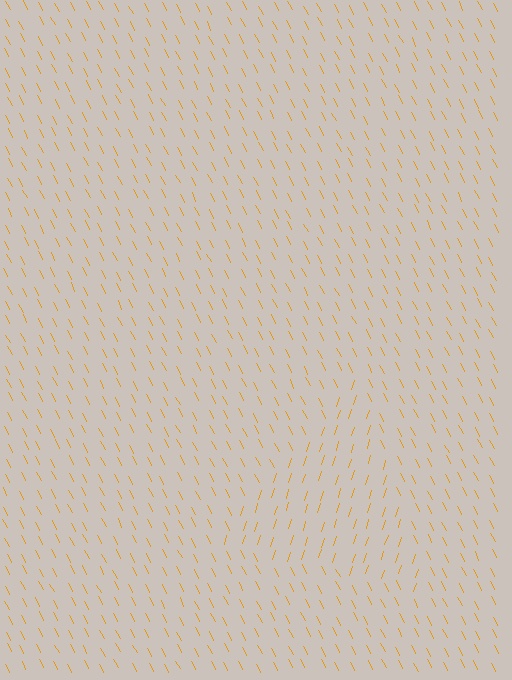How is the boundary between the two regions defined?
The boundary is defined purely by a change in line orientation (approximately 45 degrees difference). All lines are the same color and thickness.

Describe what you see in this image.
The image is filled with small orange line segments. A triangle region in the image has lines oriented differently from the surrounding lines, creating a visible texture boundary.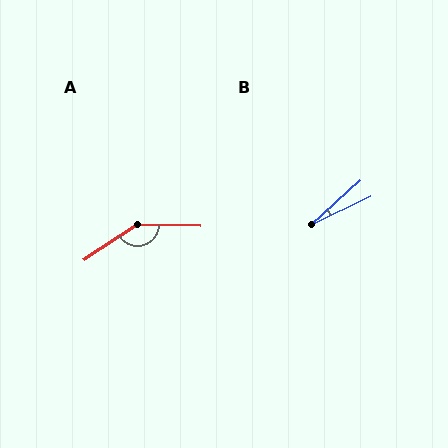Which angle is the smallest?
B, at approximately 16 degrees.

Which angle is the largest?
A, at approximately 145 degrees.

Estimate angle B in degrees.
Approximately 16 degrees.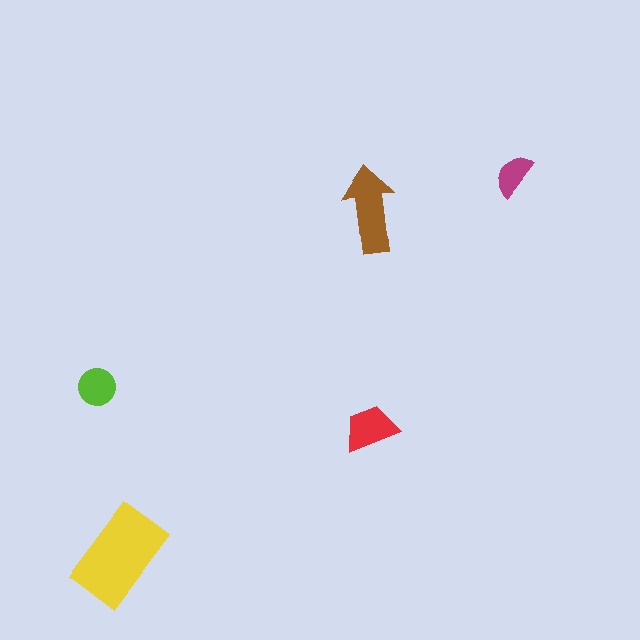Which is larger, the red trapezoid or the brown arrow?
The brown arrow.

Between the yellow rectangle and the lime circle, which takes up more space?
The yellow rectangle.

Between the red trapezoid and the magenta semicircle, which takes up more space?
The red trapezoid.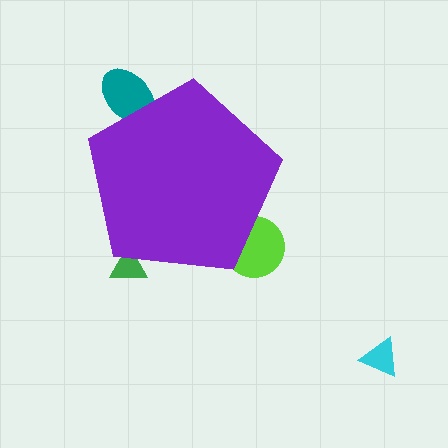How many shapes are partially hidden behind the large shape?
3 shapes are partially hidden.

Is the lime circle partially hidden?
Yes, the lime circle is partially hidden behind the purple pentagon.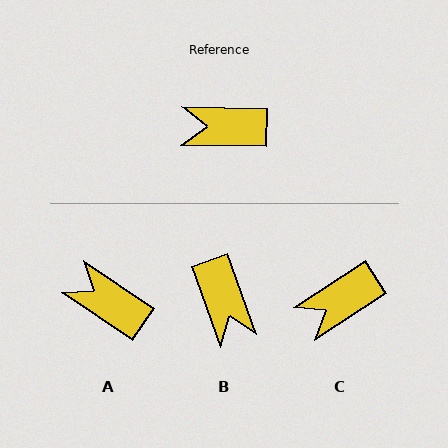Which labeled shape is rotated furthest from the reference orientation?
B, about 111 degrees away.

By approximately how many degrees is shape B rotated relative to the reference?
Approximately 111 degrees counter-clockwise.